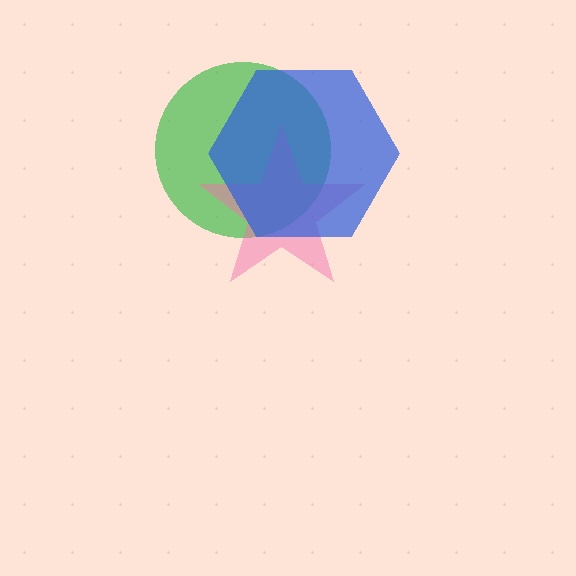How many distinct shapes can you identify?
There are 3 distinct shapes: a green circle, a pink star, a blue hexagon.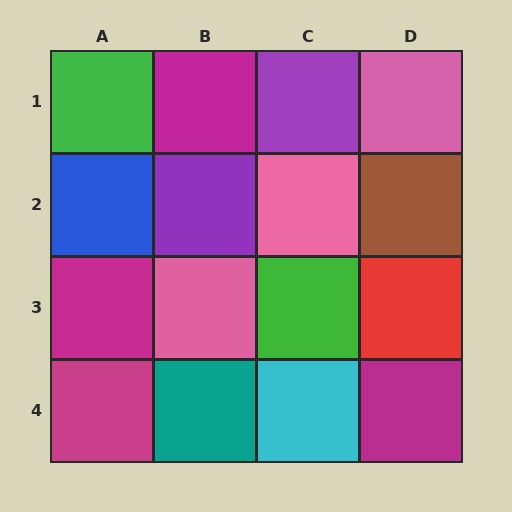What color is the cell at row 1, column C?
Purple.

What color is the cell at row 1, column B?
Magenta.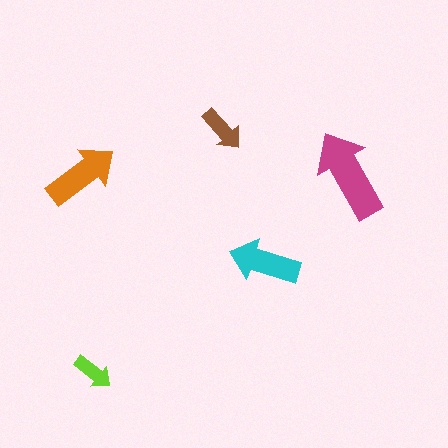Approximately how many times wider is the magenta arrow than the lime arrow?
About 2 times wider.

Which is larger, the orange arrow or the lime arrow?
The orange one.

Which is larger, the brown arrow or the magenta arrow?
The magenta one.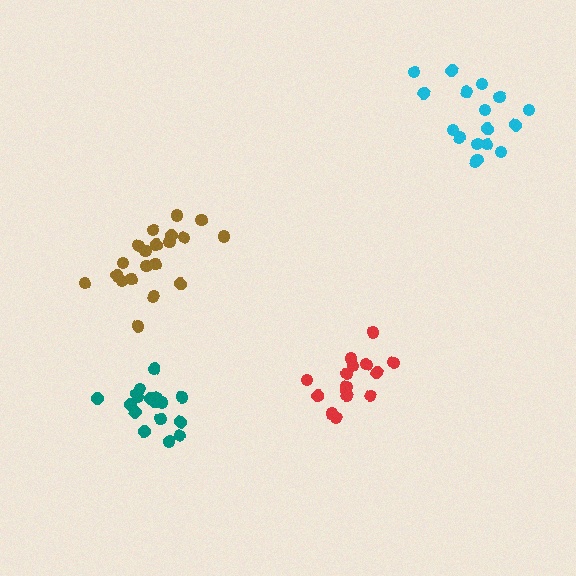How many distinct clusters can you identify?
There are 4 distinct clusters.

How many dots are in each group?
Group 1: 15 dots, Group 2: 20 dots, Group 3: 17 dots, Group 4: 17 dots (69 total).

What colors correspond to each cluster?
The clusters are colored: red, brown, teal, cyan.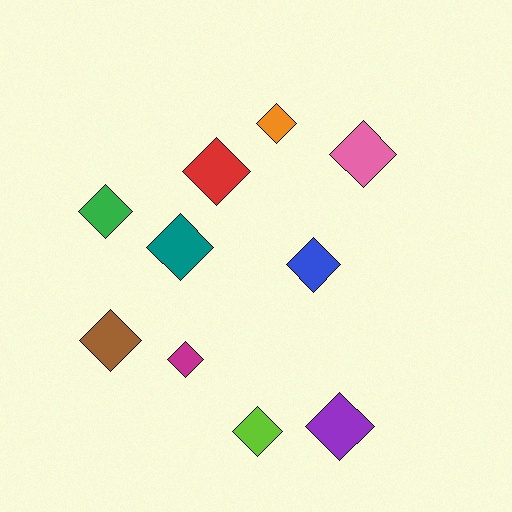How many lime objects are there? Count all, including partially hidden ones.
There is 1 lime object.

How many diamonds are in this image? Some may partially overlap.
There are 10 diamonds.